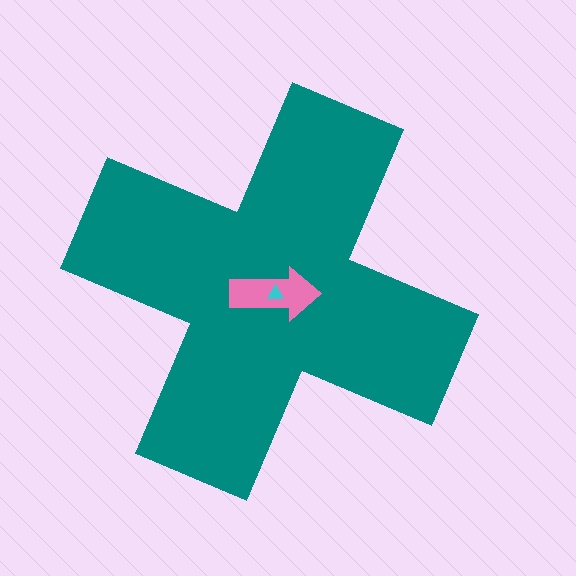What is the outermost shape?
The teal cross.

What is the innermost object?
The cyan triangle.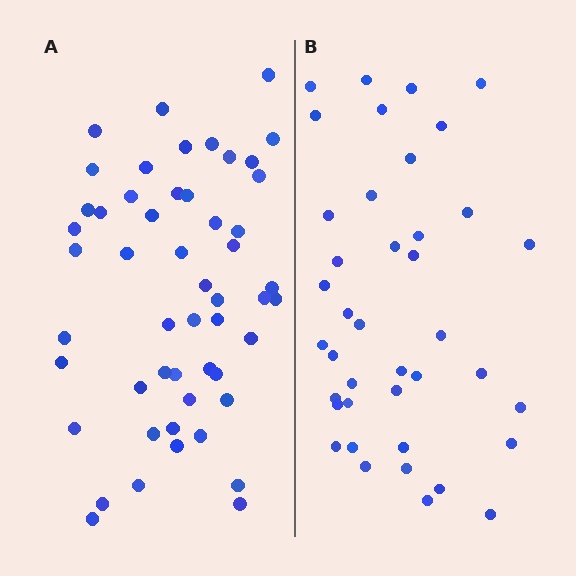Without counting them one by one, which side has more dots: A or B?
Region A (the left region) has more dots.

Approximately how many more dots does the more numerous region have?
Region A has roughly 12 or so more dots than region B.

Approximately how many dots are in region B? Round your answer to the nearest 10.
About 40 dots.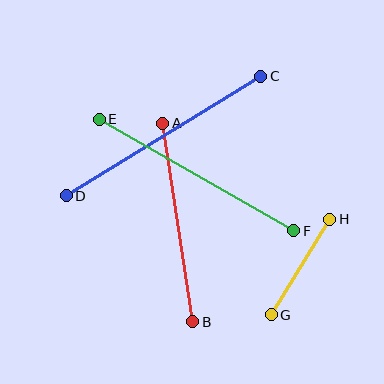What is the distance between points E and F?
The distance is approximately 225 pixels.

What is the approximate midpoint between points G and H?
The midpoint is at approximately (300, 267) pixels.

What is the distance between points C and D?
The distance is approximately 229 pixels.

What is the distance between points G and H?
The distance is approximately 112 pixels.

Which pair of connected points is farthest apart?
Points C and D are farthest apart.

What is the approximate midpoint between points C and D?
The midpoint is at approximately (164, 136) pixels.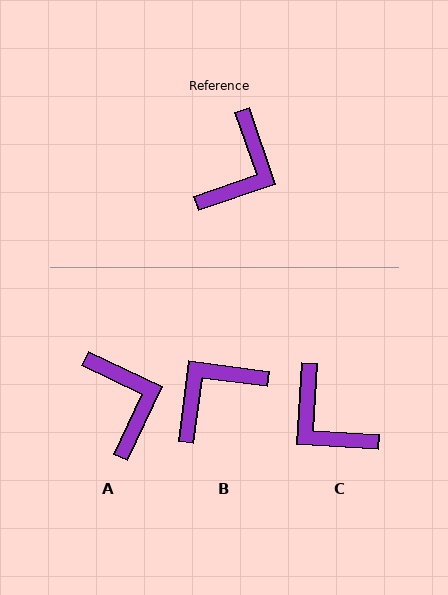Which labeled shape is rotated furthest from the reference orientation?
B, about 154 degrees away.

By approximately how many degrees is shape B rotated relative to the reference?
Approximately 154 degrees counter-clockwise.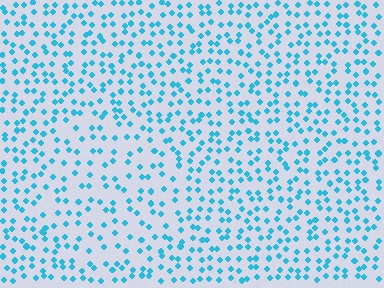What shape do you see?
I see a circle.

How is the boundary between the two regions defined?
The boundary is defined by a change in element density (approximately 1.5x ratio). All elements are the same color, size, and shape.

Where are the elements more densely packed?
The elements are more densely packed outside the circle boundary.